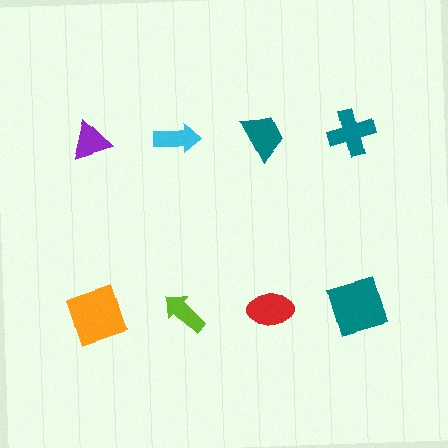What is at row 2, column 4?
A teal square.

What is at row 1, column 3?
A teal trapezoid.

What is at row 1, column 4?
A teal cross.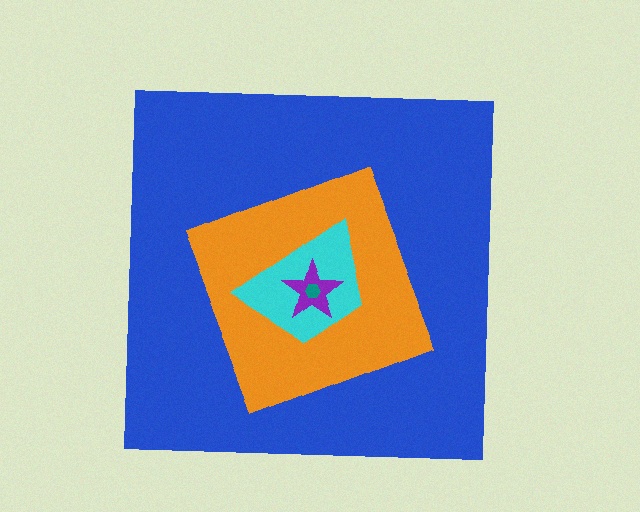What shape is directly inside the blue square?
The orange diamond.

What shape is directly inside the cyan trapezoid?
The purple star.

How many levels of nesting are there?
5.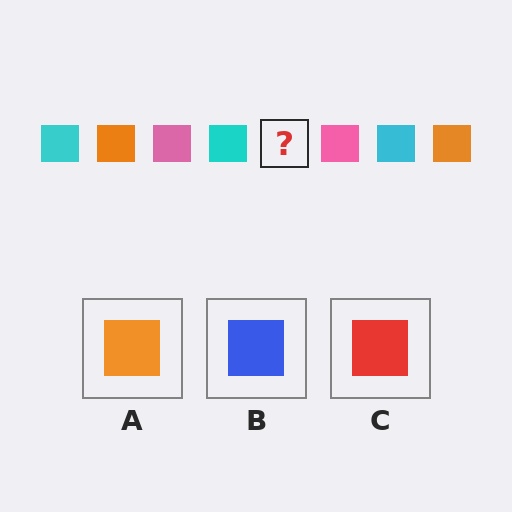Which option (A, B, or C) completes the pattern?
A.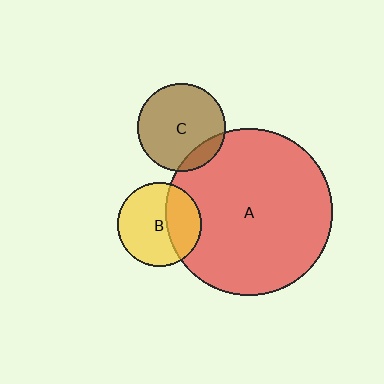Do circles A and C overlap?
Yes.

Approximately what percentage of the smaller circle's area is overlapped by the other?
Approximately 15%.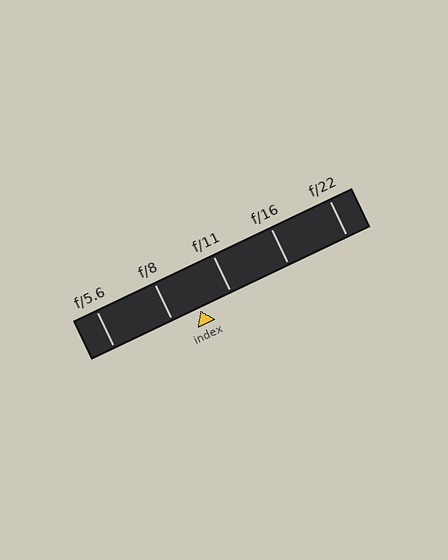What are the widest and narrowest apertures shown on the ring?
The widest aperture shown is f/5.6 and the narrowest is f/22.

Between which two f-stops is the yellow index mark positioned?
The index mark is between f/8 and f/11.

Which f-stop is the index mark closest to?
The index mark is closest to f/8.